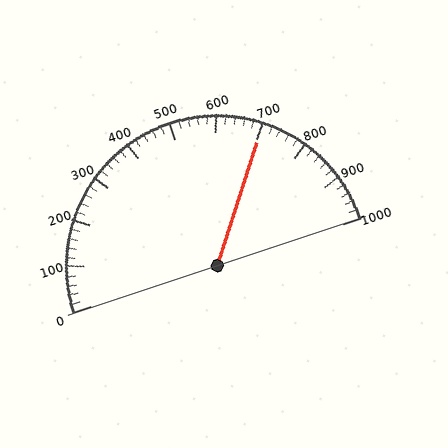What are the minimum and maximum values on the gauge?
The gauge ranges from 0 to 1000.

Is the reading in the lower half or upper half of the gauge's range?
The reading is in the upper half of the range (0 to 1000).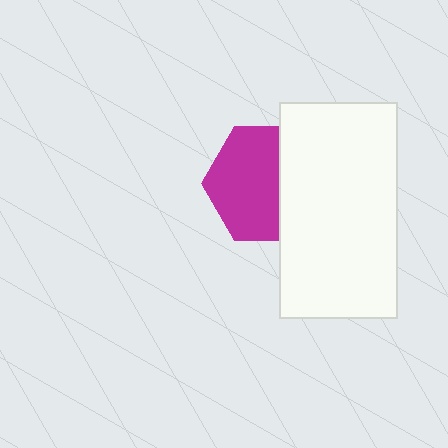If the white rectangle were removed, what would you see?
You would see the complete magenta hexagon.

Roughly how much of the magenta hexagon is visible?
About half of it is visible (roughly 62%).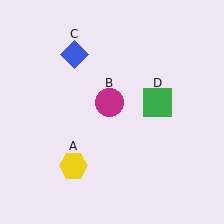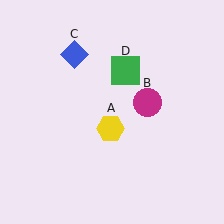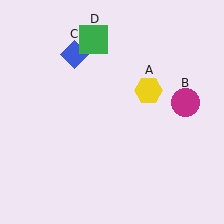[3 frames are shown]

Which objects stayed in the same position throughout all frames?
Blue diamond (object C) remained stationary.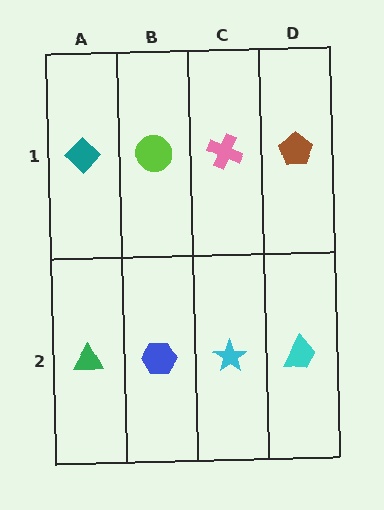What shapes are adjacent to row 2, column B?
A lime circle (row 1, column B), a green triangle (row 2, column A), a cyan star (row 2, column C).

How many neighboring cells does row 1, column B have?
3.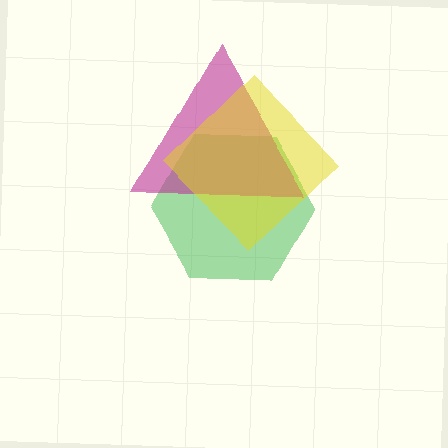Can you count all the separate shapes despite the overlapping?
Yes, there are 3 separate shapes.